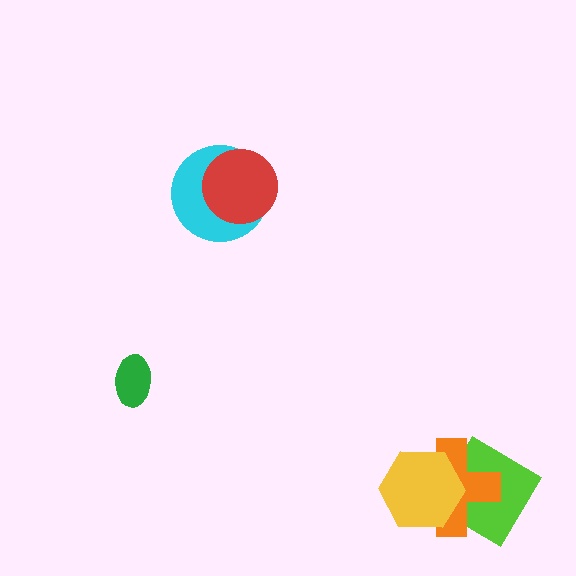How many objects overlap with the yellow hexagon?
2 objects overlap with the yellow hexagon.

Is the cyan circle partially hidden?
Yes, it is partially covered by another shape.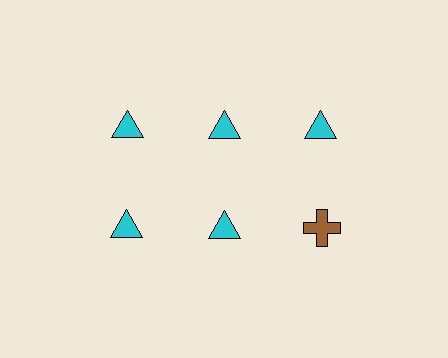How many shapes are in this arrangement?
There are 6 shapes arranged in a grid pattern.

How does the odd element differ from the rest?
It differs in both color (brown instead of cyan) and shape (cross instead of triangle).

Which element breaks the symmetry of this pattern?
The brown cross in the second row, center column breaks the symmetry. All other shapes are cyan triangles.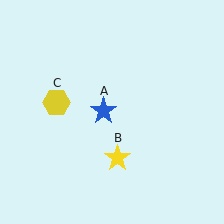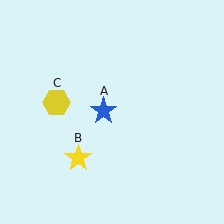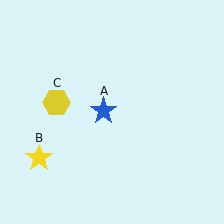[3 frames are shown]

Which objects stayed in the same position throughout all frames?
Blue star (object A) and yellow hexagon (object C) remained stationary.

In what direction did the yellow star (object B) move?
The yellow star (object B) moved left.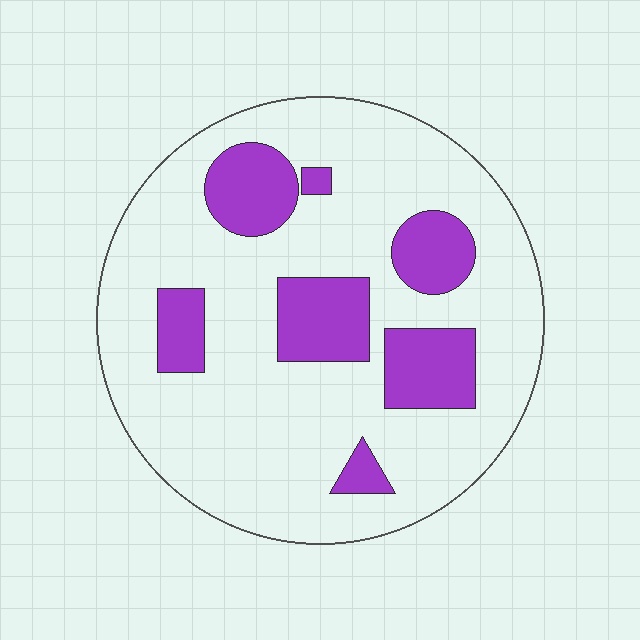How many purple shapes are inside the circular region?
7.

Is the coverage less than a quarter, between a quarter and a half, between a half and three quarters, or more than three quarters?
Less than a quarter.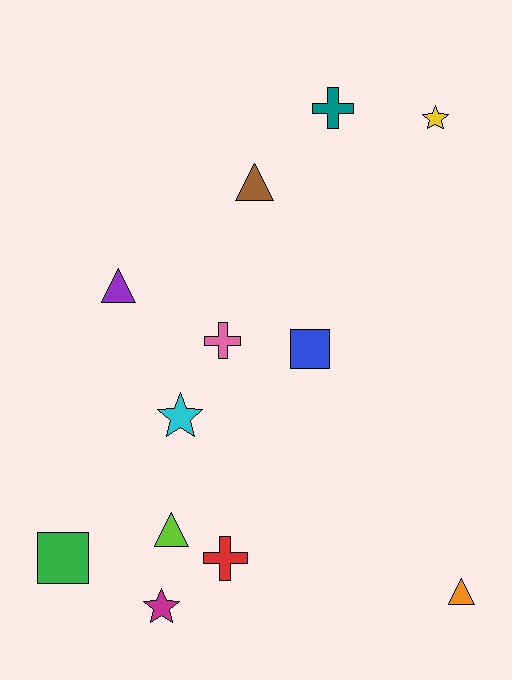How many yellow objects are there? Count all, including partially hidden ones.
There is 1 yellow object.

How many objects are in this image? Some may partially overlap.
There are 12 objects.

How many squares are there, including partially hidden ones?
There are 2 squares.